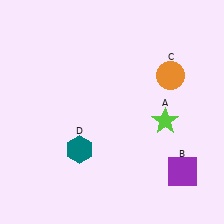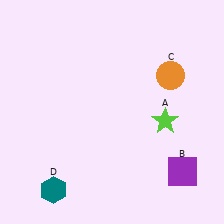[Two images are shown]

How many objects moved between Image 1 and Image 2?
1 object moved between the two images.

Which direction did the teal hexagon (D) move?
The teal hexagon (D) moved down.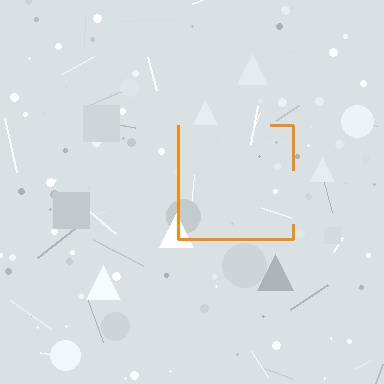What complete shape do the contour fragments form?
The contour fragments form a square.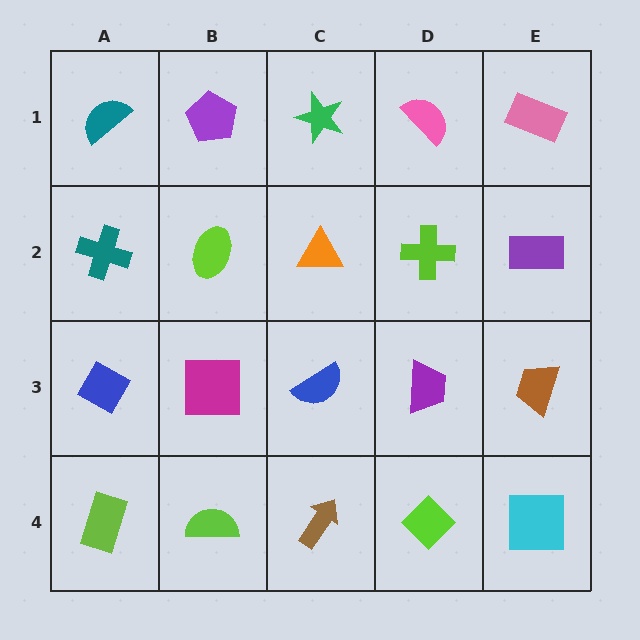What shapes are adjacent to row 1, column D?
A lime cross (row 2, column D), a green star (row 1, column C), a pink rectangle (row 1, column E).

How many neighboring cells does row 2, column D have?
4.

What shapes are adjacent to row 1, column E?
A purple rectangle (row 2, column E), a pink semicircle (row 1, column D).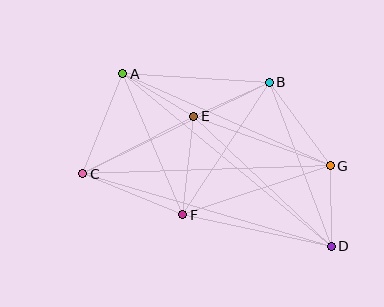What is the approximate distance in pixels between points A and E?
The distance between A and E is approximately 83 pixels.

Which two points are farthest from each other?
Points A and D are farthest from each other.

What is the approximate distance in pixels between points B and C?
The distance between B and C is approximately 208 pixels.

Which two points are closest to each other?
Points D and G are closest to each other.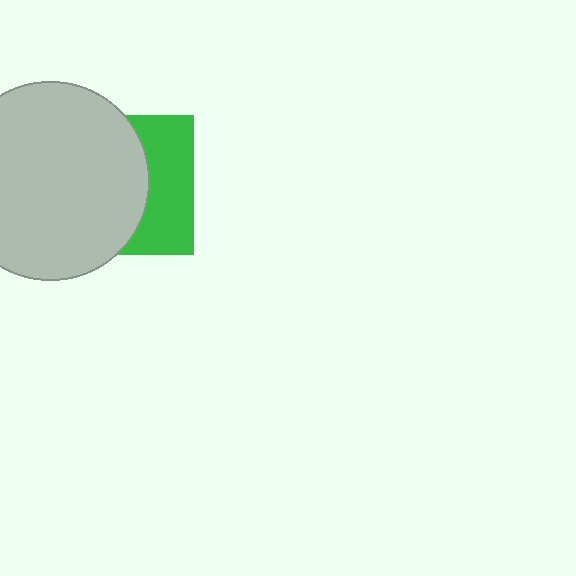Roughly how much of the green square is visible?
A small part of it is visible (roughly 38%).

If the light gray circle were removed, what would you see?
You would see the complete green square.